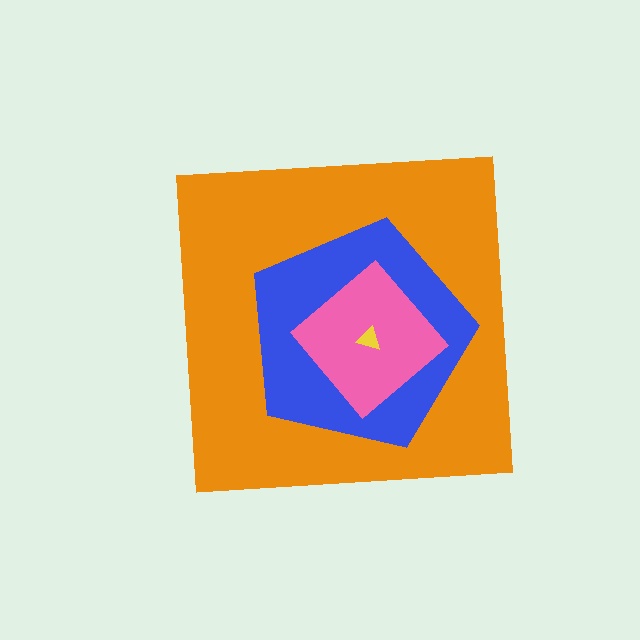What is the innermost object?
The yellow triangle.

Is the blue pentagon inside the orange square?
Yes.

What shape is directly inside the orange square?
The blue pentagon.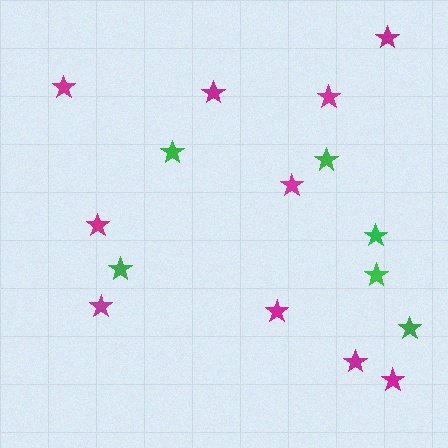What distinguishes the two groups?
There are 2 groups: one group of green stars (6) and one group of magenta stars (10).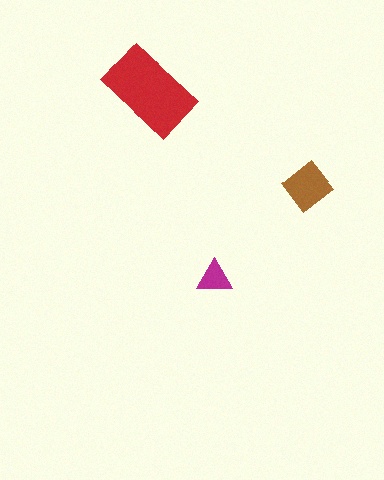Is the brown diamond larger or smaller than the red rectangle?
Smaller.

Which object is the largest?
The red rectangle.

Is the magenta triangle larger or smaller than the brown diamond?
Smaller.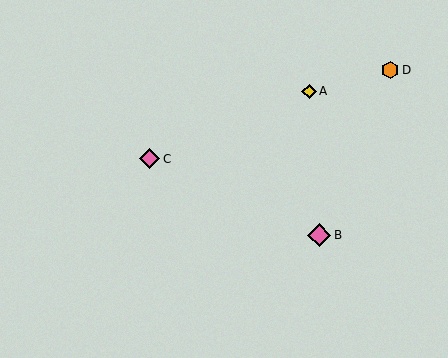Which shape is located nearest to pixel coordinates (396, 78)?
The orange hexagon (labeled D) at (390, 70) is nearest to that location.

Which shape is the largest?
The pink diamond (labeled B) is the largest.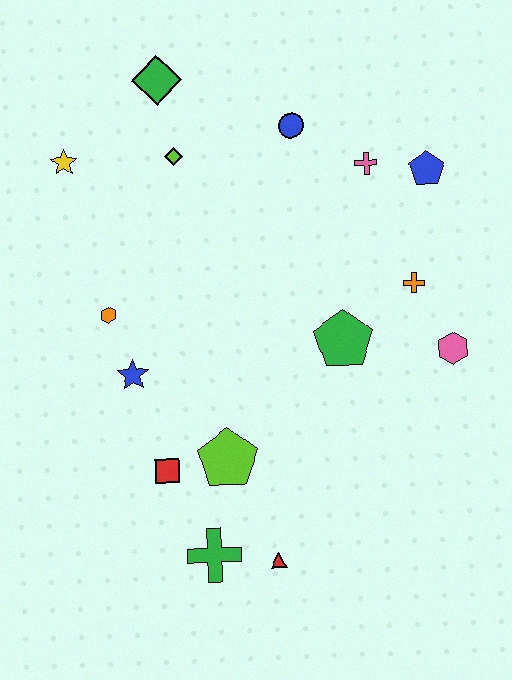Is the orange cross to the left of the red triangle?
No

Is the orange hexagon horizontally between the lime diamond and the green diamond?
No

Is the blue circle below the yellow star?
No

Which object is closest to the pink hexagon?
The orange cross is closest to the pink hexagon.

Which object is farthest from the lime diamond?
The red triangle is farthest from the lime diamond.